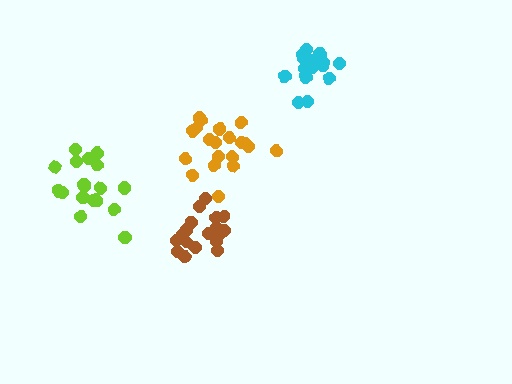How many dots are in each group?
Group 1: 21 dots, Group 2: 19 dots, Group 3: 18 dots, Group 4: 17 dots (75 total).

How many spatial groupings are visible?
There are 4 spatial groupings.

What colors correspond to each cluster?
The clusters are colored: orange, brown, lime, cyan.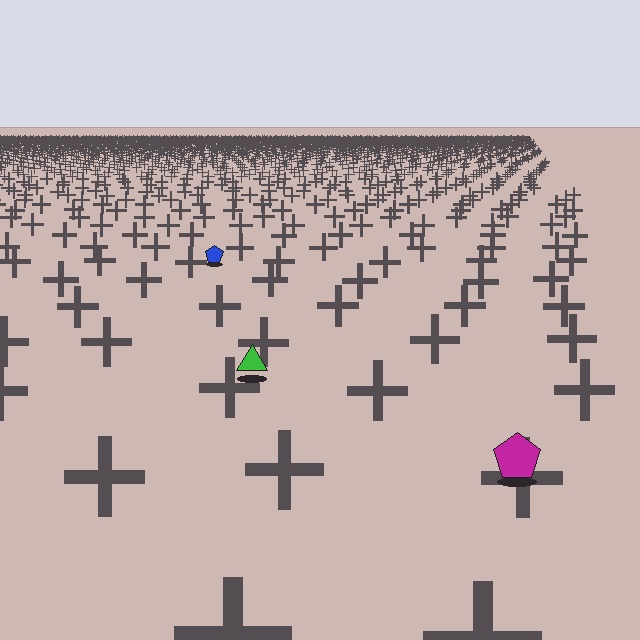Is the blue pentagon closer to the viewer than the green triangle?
No. The green triangle is closer — you can tell from the texture gradient: the ground texture is coarser near it.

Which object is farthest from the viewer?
The blue pentagon is farthest from the viewer. It appears smaller and the ground texture around it is denser.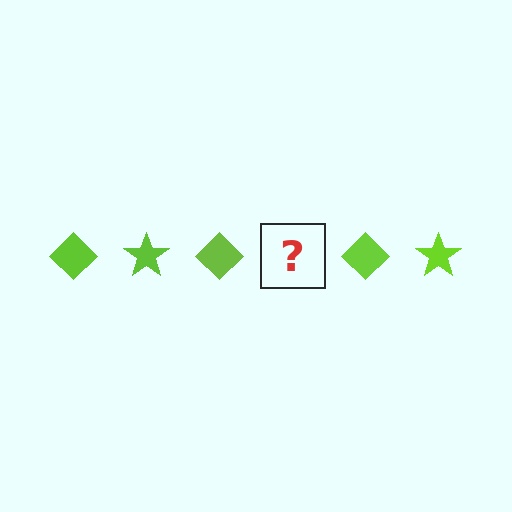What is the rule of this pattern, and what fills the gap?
The rule is that the pattern cycles through diamond, star shapes in lime. The gap should be filled with a lime star.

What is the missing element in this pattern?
The missing element is a lime star.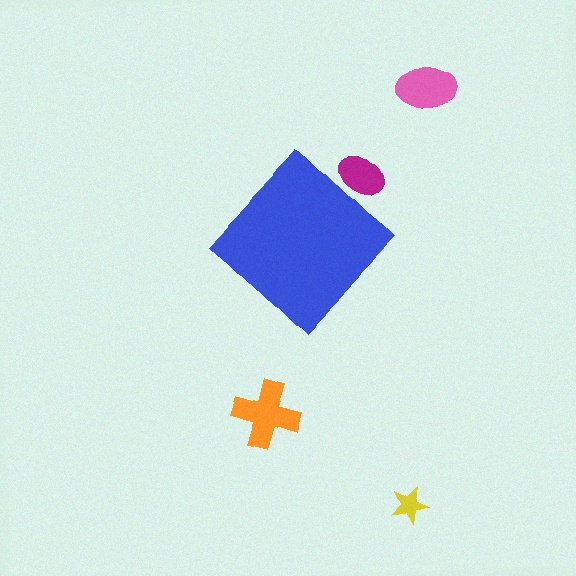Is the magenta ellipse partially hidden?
Yes, the magenta ellipse is partially hidden behind the blue diamond.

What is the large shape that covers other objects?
A blue diamond.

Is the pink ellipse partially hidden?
No, the pink ellipse is fully visible.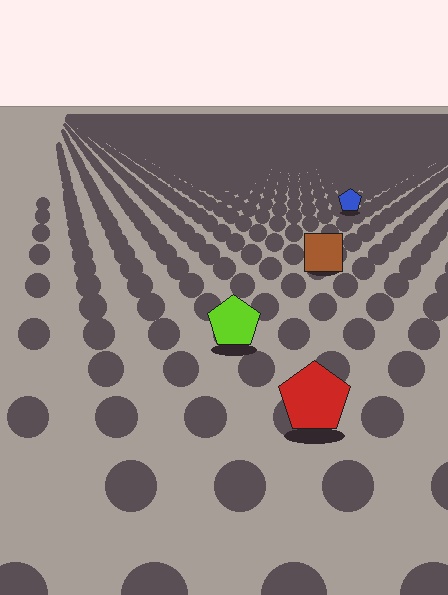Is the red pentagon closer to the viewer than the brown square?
Yes. The red pentagon is closer — you can tell from the texture gradient: the ground texture is coarser near it.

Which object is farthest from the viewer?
The blue pentagon is farthest from the viewer. It appears smaller and the ground texture around it is denser.